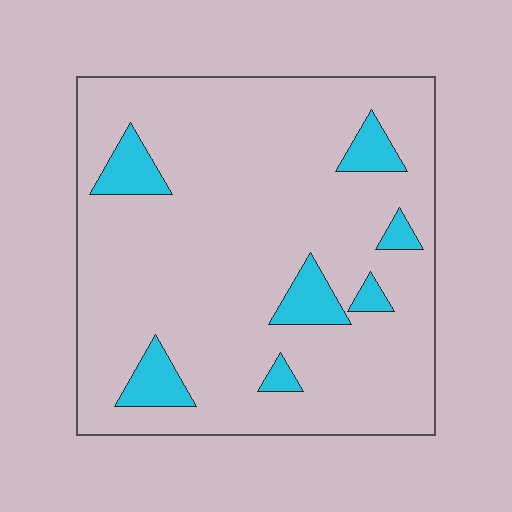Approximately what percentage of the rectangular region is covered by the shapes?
Approximately 10%.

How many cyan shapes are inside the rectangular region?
7.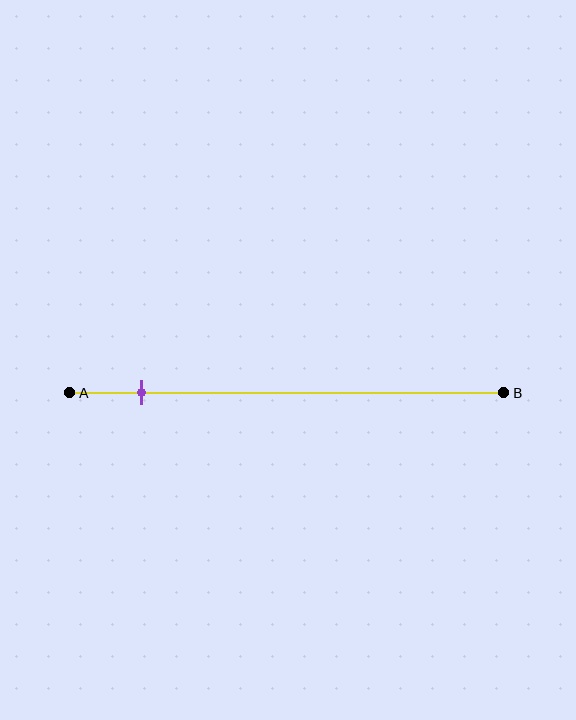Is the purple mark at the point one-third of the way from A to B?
No, the mark is at about 15% from A, not at the 33% one-third point.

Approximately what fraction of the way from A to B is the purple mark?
The purple mark is approximately 15% of the way from A to B.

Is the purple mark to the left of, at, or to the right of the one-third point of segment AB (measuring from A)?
The purple mark is to the left of the one-third point of segment AB.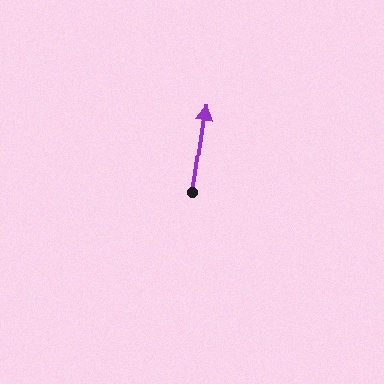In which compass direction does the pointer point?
North.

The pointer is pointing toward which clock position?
Roughly 12 o'clock.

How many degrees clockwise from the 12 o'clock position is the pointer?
Approximately 9 degrees.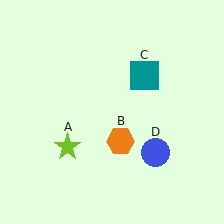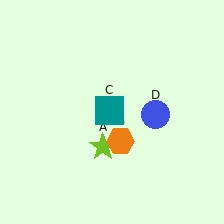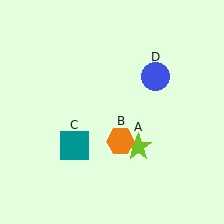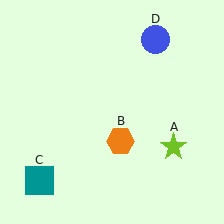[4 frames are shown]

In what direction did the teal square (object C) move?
The teal square (object C) moved down and to the left.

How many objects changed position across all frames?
3 objects changed position: lime star (object A), teal square (object C), blue circle (object D).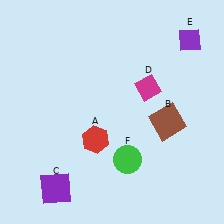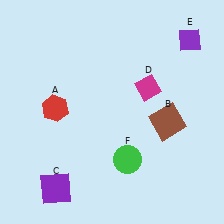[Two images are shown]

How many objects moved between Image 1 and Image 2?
1 object moved between the two images.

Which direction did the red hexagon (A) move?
The red hexagon (A) moved left.